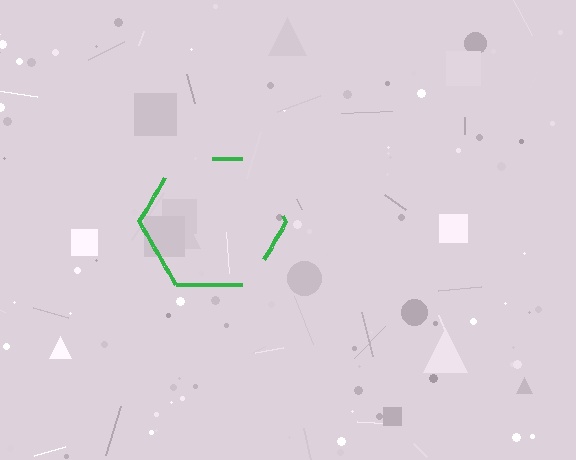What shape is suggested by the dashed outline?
The dashed outline suggests a hexagon.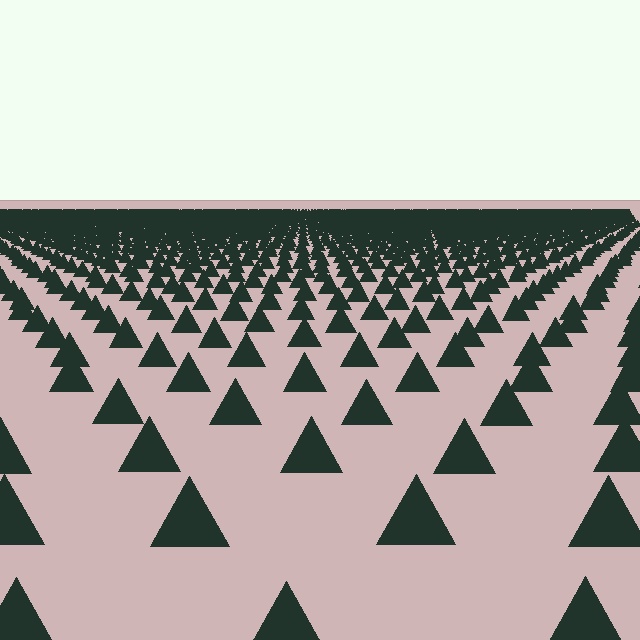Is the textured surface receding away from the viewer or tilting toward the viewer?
The surface is receding away from the viewer. Texture elements get smaller and denser toward the top.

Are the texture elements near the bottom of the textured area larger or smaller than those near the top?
Larger. Near the bottom, elements are closer to the viewer and appear at a bigger on-screen size.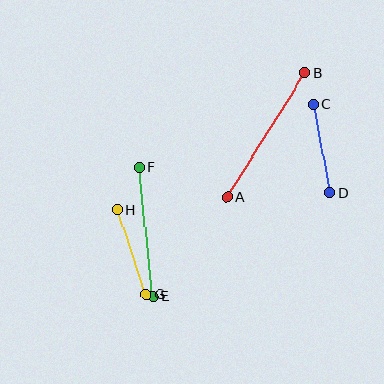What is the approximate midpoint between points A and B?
The midpoint is at approximately (266, 135) pixels.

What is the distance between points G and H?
The distance is approximately 89 pixels.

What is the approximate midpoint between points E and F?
The midpoint is at approximately (146, 232) pixels.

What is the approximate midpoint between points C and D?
The midpoint is at approximately (321, 149) pixels.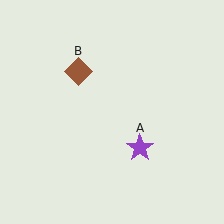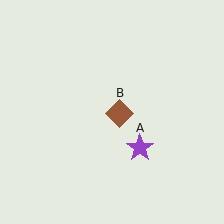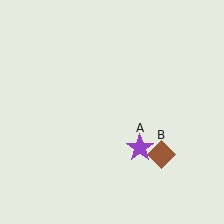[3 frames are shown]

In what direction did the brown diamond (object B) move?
The brown diamond (object B) moved down and to the right.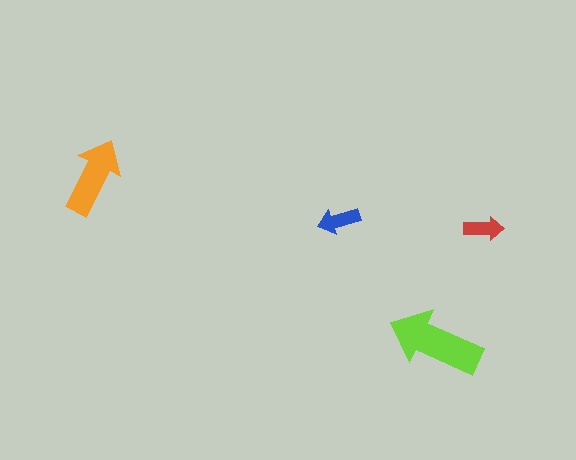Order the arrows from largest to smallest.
the lime one, the orange one, the blue one, the red one.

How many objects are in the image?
There are 4 objects in the image.